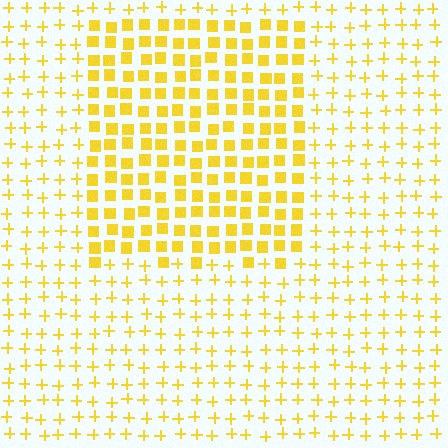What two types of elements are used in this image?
The image uses squares inside the rectangle region and plus signs outside it.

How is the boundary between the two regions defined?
The boundary is defined by a change in element shape: squares inside vs. plus signs outside. All elements share the same color and spacing.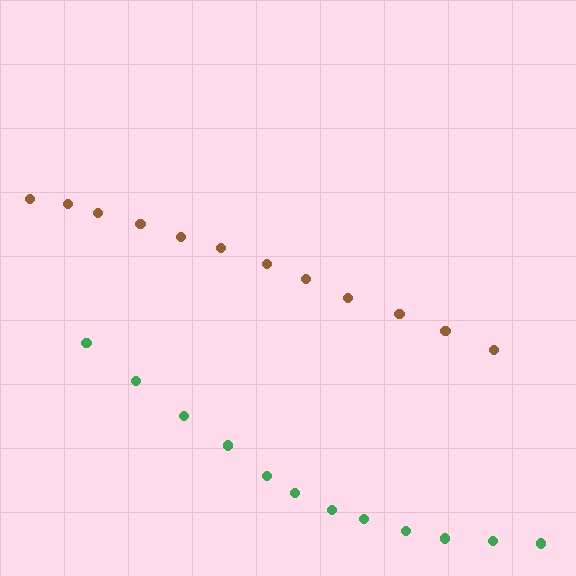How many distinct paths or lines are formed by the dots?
There are 2 distinct paths.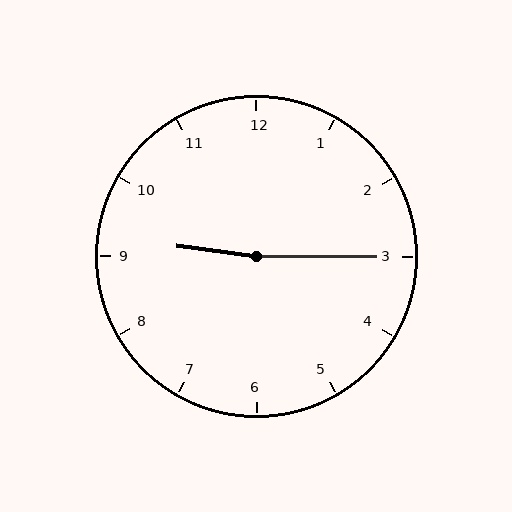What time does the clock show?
9:15.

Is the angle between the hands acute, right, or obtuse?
It is obtuse.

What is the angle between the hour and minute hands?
Approximately 172 degrees.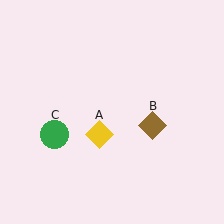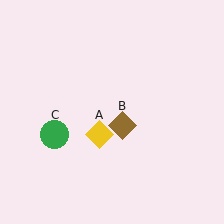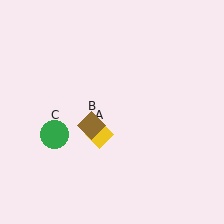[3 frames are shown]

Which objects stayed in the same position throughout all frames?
Yellow diamond (object A) and green circle (object C) remained stationary.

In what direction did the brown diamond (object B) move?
The brown diamond (object B) moved left.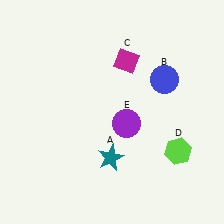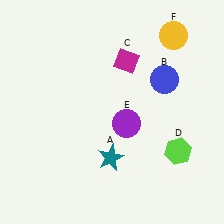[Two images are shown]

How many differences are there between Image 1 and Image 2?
There is 1 difference between the two images.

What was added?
A yellow circle (F) was added in Image 2.